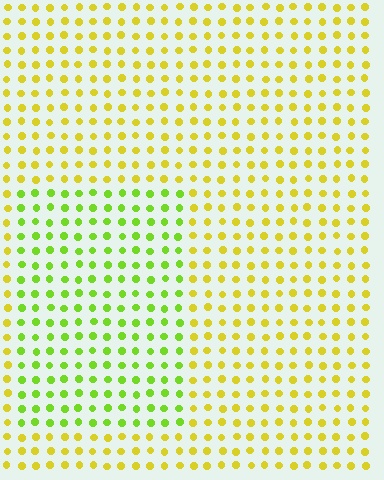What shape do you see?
I see a rectangle.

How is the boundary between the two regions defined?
The boundary is defined purely by a slight shift in hue (about 38 degrees). Spacing, size, and orientation are identical on both sides.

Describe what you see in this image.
The image is filled with small yellow elements in a uniform arrangement. A rectangle-shaped region is visible where the elements are tinted to a slightly different hue, forming a subtle color boundary.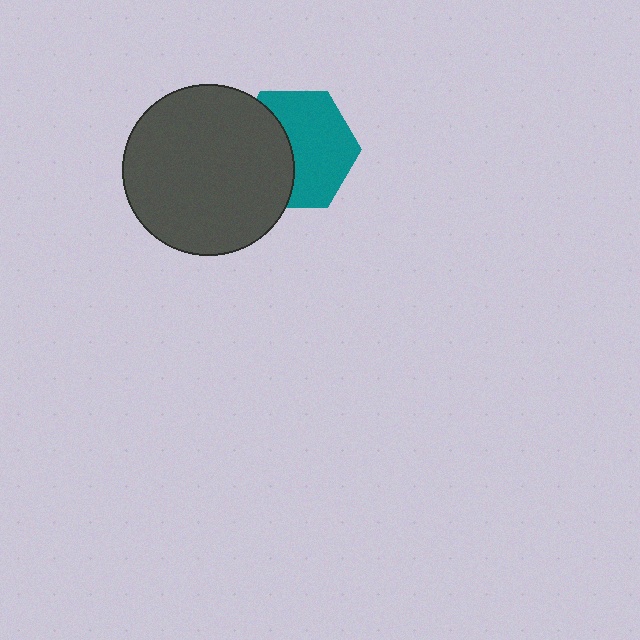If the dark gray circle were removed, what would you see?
You would see the complete teal hexagon.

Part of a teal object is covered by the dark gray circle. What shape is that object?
It is a hexagon.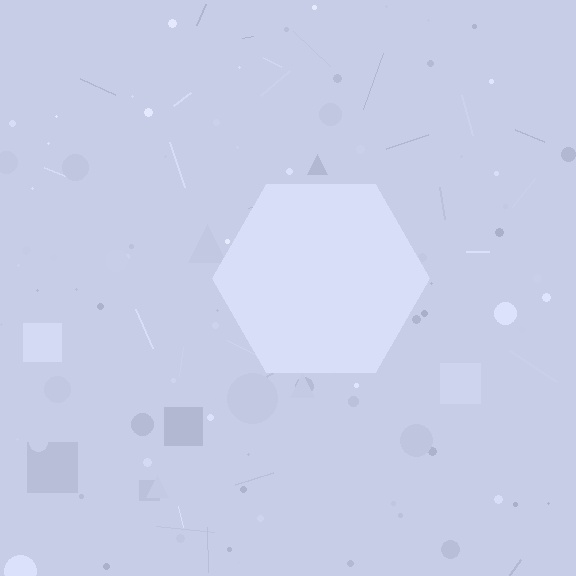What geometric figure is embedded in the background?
A hexagon is embedded in the background.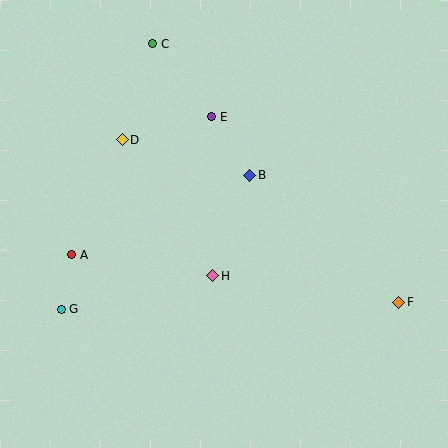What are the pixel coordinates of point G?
Point G is at (61, 309).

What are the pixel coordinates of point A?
Point A is at (72, 255).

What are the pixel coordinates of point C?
Point C is at (153, 44).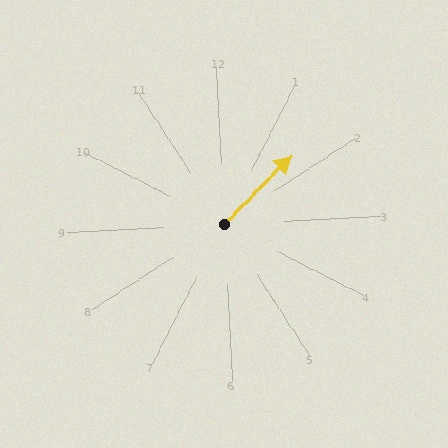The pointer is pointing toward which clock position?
Roughly 2 o'clock.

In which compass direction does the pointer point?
Northeast.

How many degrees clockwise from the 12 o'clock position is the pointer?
Approximately 47 degrees.